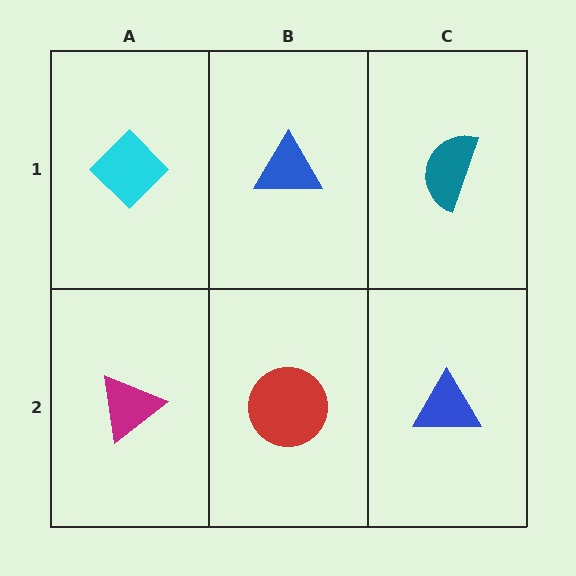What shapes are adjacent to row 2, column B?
A blue triangle (row 1, column B), a magenta triangle (row 2, column A), a blue triangle (row 2, column C).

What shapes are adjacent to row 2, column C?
A teal semicircle (row 1, column C), a red circle (row 2, column B).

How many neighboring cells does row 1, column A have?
2.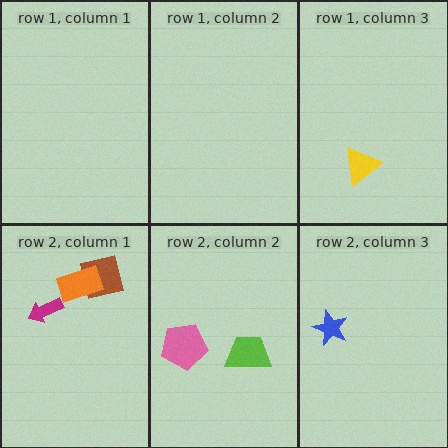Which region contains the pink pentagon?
The row 2, column 2 region.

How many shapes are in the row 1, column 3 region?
1.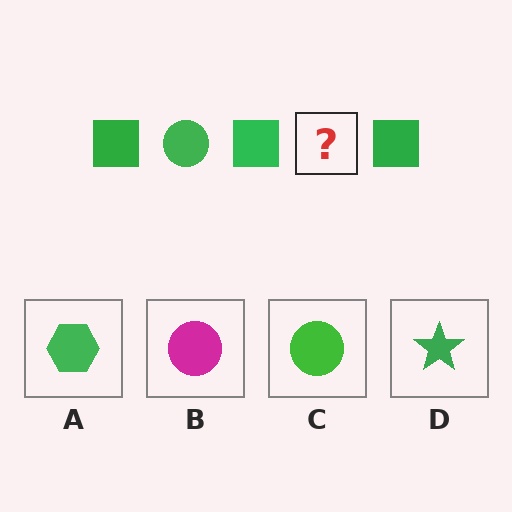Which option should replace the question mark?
Option C.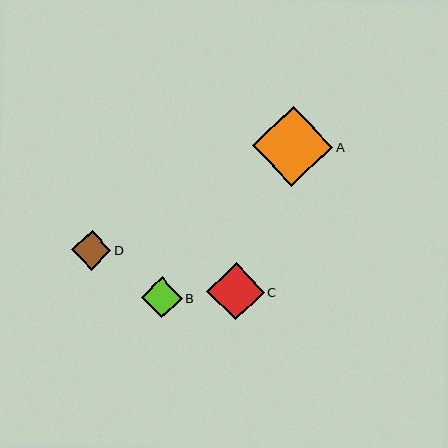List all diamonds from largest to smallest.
From largest to smallest: A, C, B, D.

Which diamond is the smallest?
Diamond D is the smallest with a size of approximately 40 pixels.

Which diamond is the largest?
Diamond A is the largest with a size of approximately 80 pixels.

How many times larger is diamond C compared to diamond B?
Diamond C is approximately 1.4 times the size of diamond B.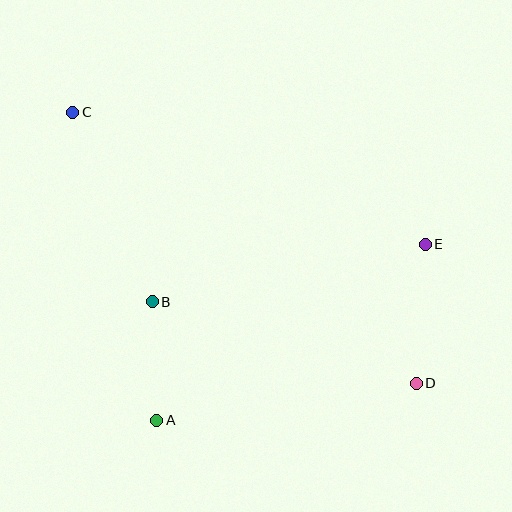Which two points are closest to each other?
Points A and B are closest to each other.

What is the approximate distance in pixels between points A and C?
The distance between A and C is approximately 319 pixels.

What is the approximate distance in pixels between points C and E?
The distance between C and E is approximately 376 pixels.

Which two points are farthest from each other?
Points C and D are farthest from each other.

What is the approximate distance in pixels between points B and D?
The distance between B and D is approximately 276 pixels.